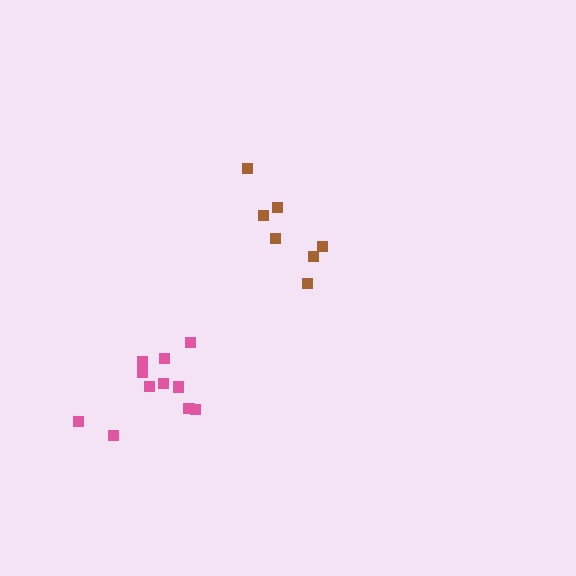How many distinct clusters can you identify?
There are 2 distinct clusters.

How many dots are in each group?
Group 1: 11 dots, Group 2: 7 dots (18 total).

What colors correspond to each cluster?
The clusters are colored: pink, brown.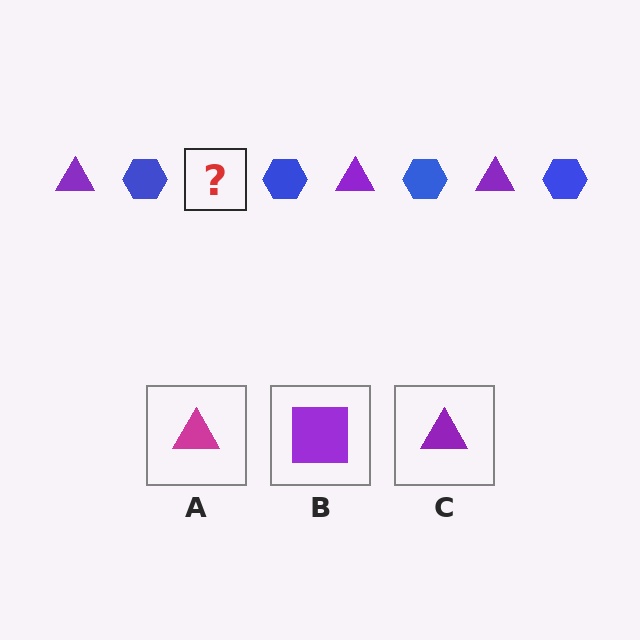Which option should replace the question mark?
Option C.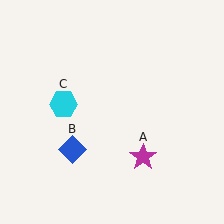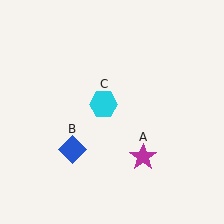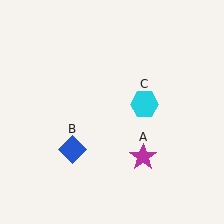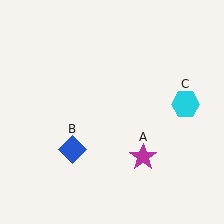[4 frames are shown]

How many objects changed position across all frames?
1 object changed position: cyan hexagon (object C).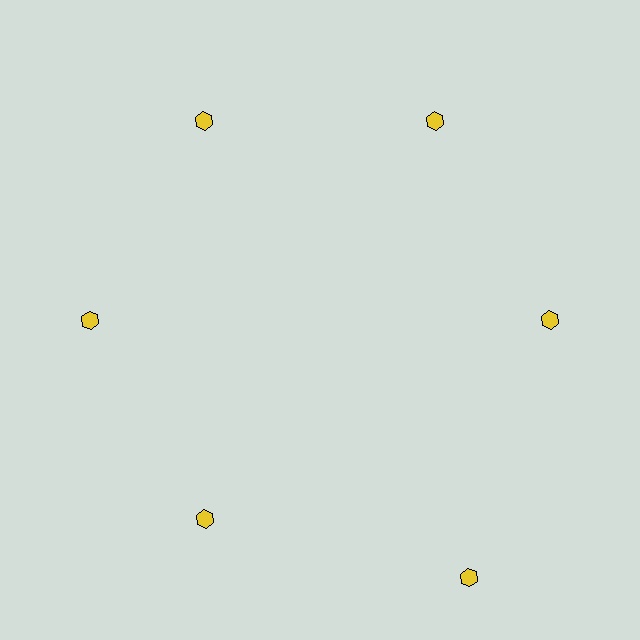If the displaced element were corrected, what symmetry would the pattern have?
It would have 6-fold rotational symmetry — the pattern would map onto itself every 60 degrees.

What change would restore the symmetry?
The symmetry would be restored by moving it inward, back onto the ring so that all 6 hexagons sit at equal angles and equal distance from the center.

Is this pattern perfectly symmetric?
No. The 6 yellow hexagons are arranged in a ring, but one element near the 5 o'clock position is pushed outward from the center, breaking the 6-fold rotational symmetry.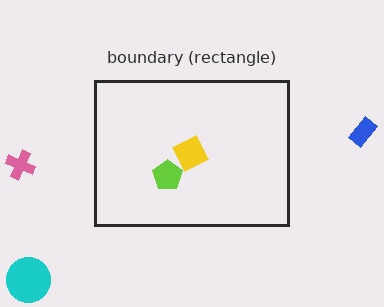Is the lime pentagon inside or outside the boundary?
Inside.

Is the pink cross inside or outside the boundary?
Outside.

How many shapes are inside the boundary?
2 inside, 3 outside.